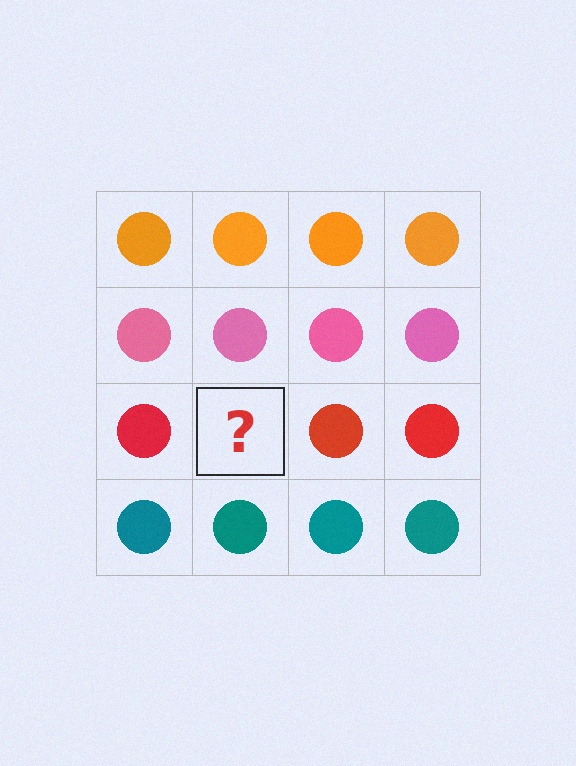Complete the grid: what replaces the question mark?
The question mark should be replaced with a red circle.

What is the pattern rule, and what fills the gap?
The rule is that each row has a consistent color. The gap should be filled with a red circle.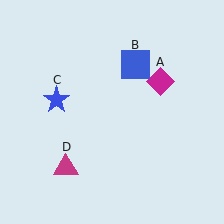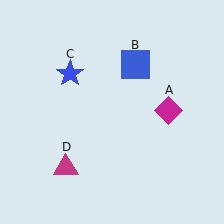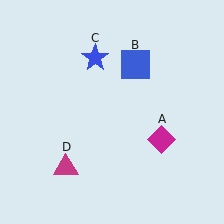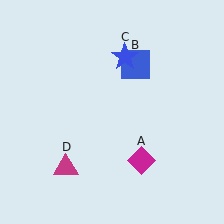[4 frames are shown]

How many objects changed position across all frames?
2 objects changed position: magenta diamond (object A), blue star (object C).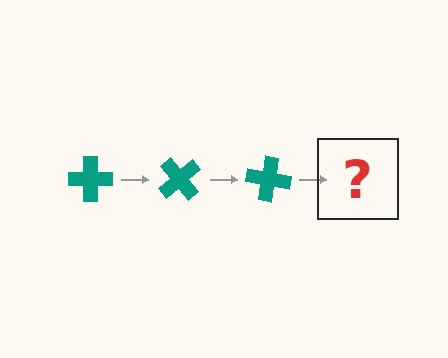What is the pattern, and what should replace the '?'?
The pattern is that the cross rotates 50 degrees each step. The '?' should be a teal cross rotated 150 degrees.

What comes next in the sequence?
The next element should be a teal cross rotated 150 degrees.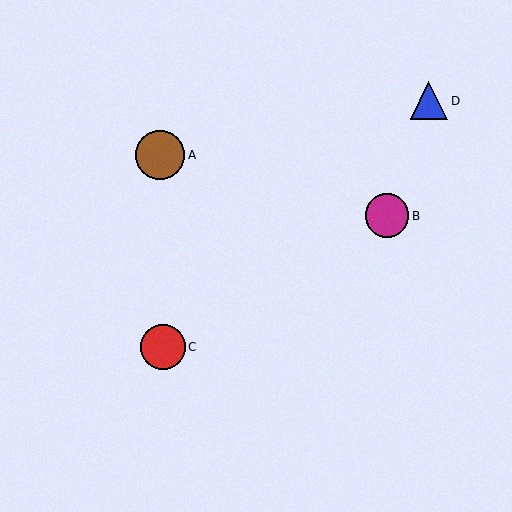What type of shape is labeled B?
Shape B is a magenta circle.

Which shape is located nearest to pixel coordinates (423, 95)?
The blue triangle (labeled D) at (429, 101) is nearest to that location.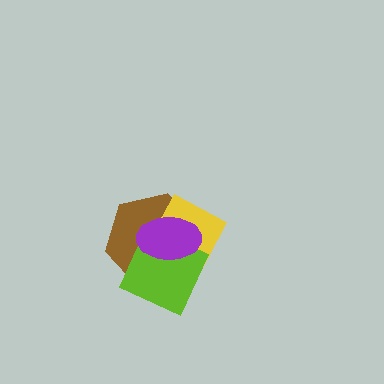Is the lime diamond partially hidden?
Yes, it is partially covered by another shape.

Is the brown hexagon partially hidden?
Yes, it is partially covered by another shape.